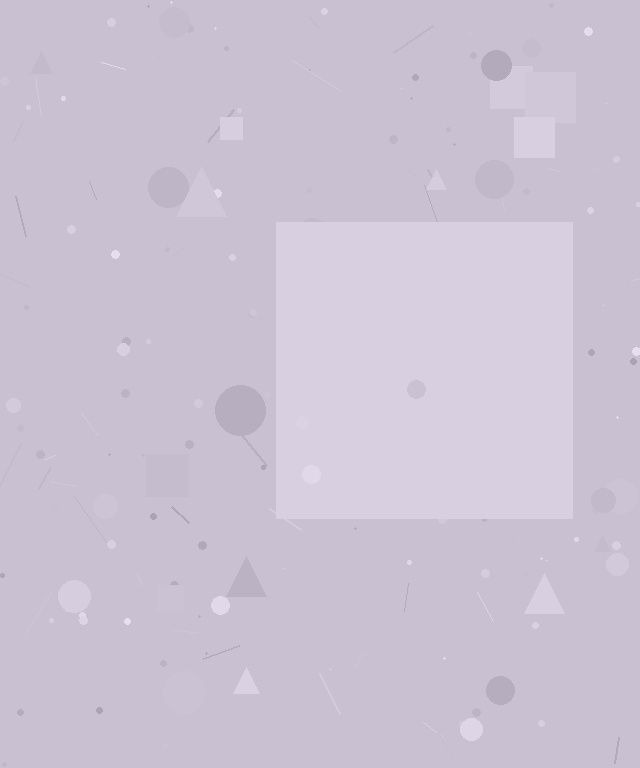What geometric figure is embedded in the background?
A square is embedded in the background.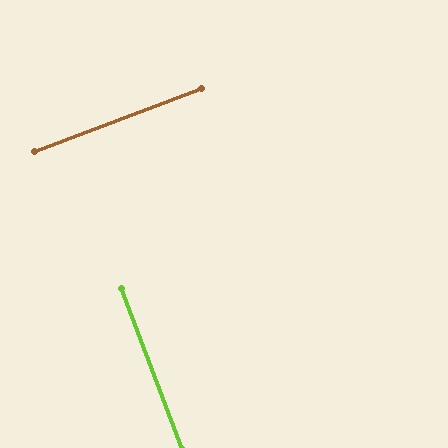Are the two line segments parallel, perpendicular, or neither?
Perpendicular — they meet at approximately 90°.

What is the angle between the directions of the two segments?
Approximately 90 degrees.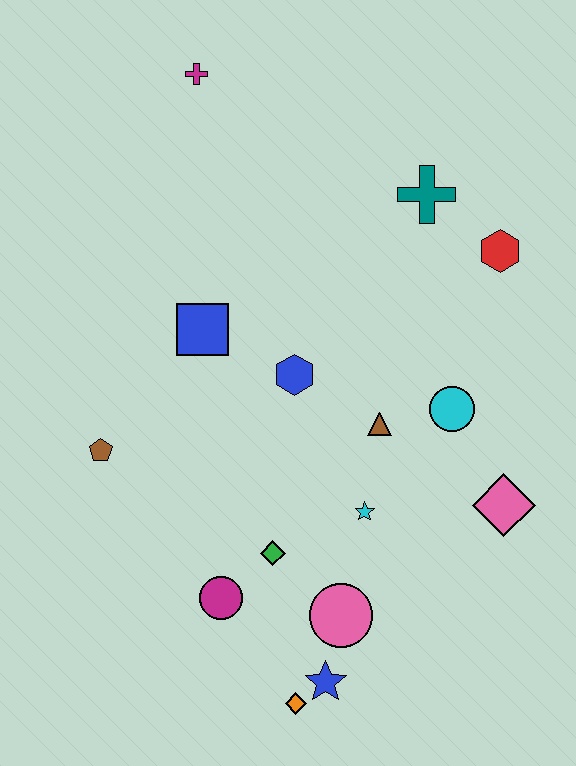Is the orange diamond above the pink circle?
No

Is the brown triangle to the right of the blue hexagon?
Yes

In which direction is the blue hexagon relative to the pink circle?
The blue hexagon is above the pink circle.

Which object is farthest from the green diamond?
The magenta cross is farthest from the green diamond.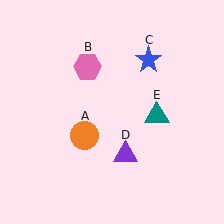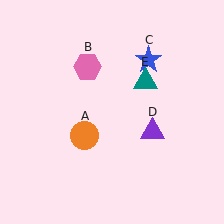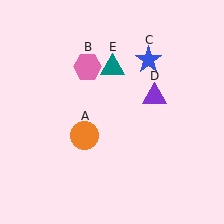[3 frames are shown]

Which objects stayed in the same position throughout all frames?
Orange circle (object A) and pink hexagon (object B) and blue star (object C) remained stationary.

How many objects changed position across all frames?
2 objects changed position: purple triangle (object D), teal triangle (object E).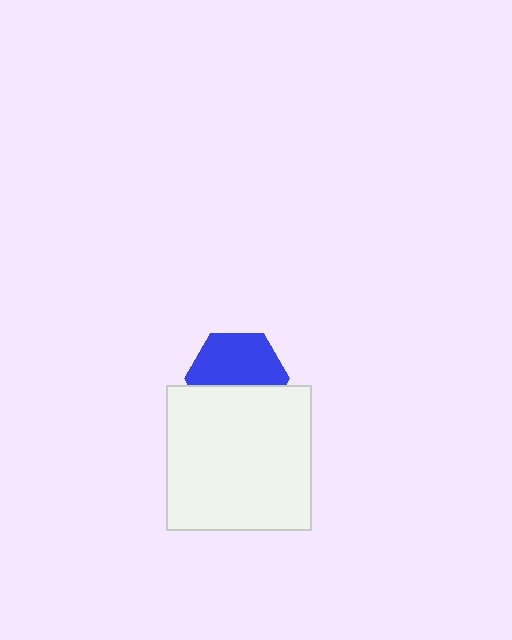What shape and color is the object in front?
The object in front is a white square.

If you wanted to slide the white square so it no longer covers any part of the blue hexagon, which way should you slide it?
Slide it down — that is the most direct way to separate the two shapes.